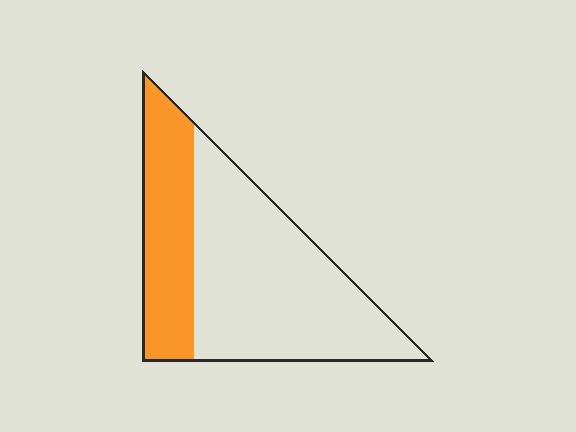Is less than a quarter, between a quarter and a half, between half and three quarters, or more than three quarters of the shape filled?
Between a quarter and a half.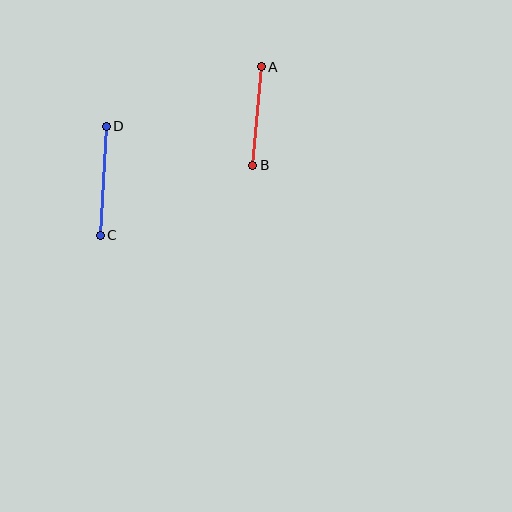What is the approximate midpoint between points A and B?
The midpoint is at approximately (257, 116) pixels.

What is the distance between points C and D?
The distance is approximately 110 pixels.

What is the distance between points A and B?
The distance is approximately 99 pixels.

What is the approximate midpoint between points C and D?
The midpoint is at approximately (103, 181) pixels.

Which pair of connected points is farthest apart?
Points C and D are farthest apart.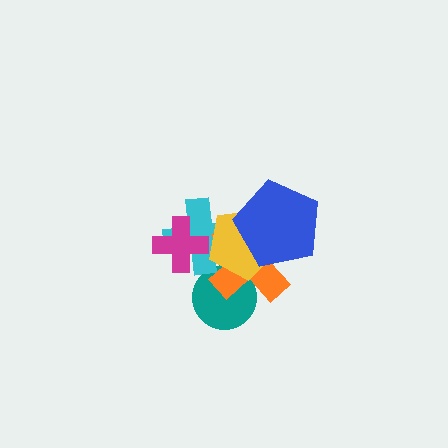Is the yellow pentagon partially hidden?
Yes, it is partially covered by another shape.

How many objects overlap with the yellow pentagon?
4 objects overlap with the yellow pentagon.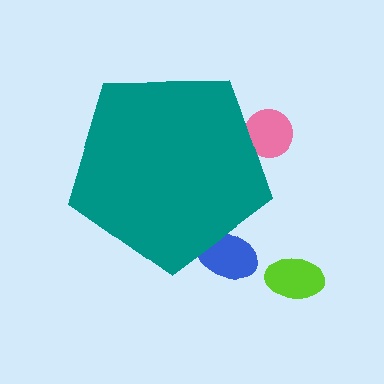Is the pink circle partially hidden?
Yes, the pink circle is partially hidden behind the teal pentagon.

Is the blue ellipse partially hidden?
Yes, the blue ellipse is partially hidden behind the teal pentagon.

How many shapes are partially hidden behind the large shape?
2 shapes are partially hidden.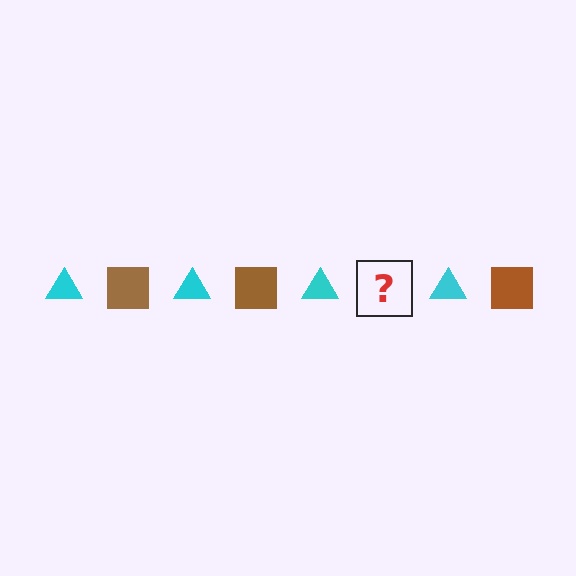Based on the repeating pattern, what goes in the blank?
The blank should be a brown square.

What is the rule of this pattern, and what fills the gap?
The rule is that the pattern alternates between cyan triangle and brown square. The gap should be filled with a brown square.